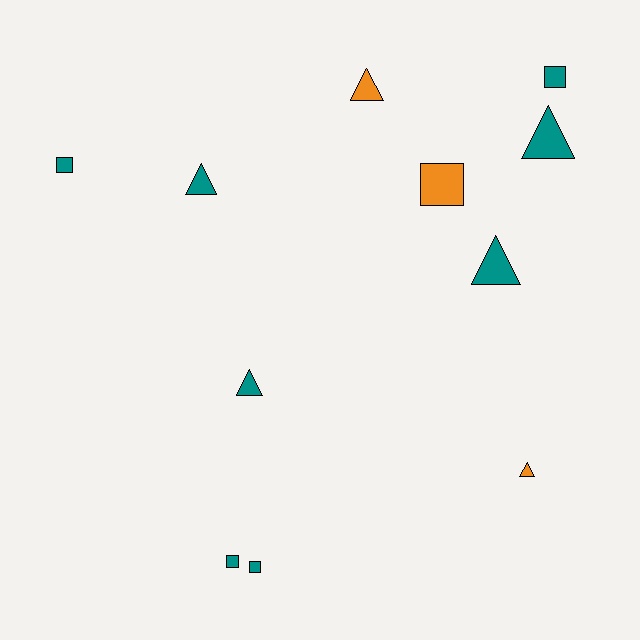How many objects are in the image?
There are 11 objects.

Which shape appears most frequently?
Triangle, with 6 objects.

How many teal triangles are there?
There are 4 teal triangles.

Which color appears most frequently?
Teal, with 8 objects.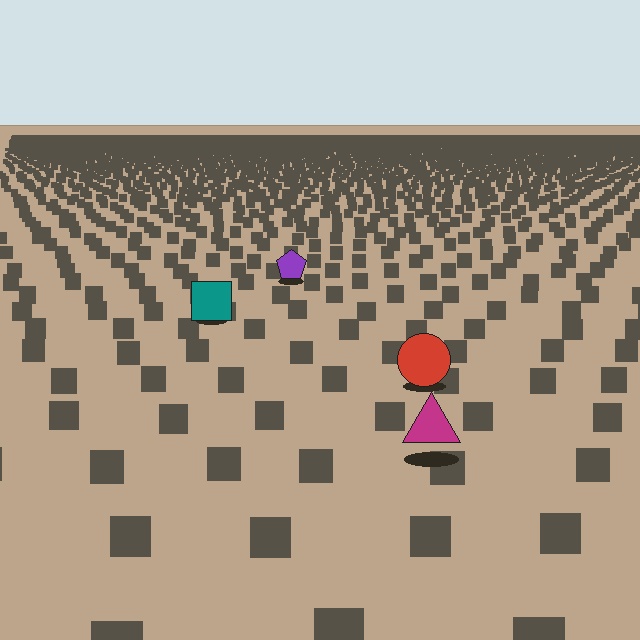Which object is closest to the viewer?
The magenta triangle is closest. The texture marks near it are larger and more spread out.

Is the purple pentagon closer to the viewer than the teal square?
No. The teal square is closer — you can tell from the texture gradient: the ground texture is coarser near it.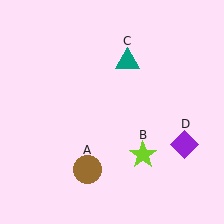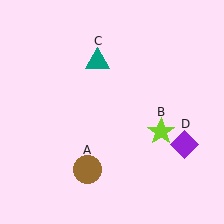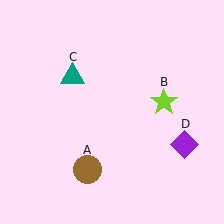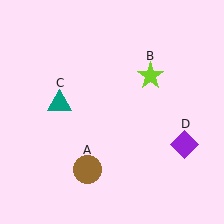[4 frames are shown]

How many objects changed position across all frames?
2 objects changed position: lime star (object B), teal triangle (object C).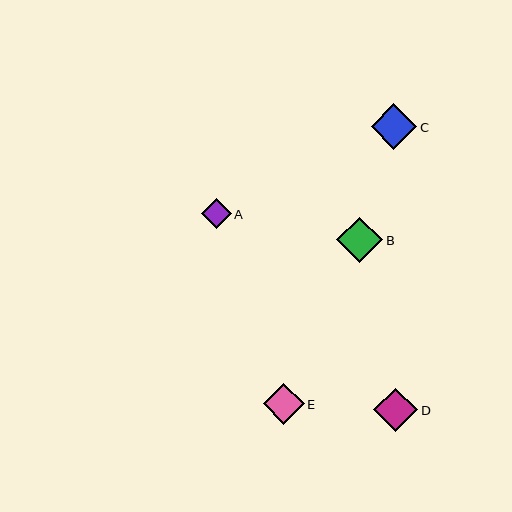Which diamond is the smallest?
Diamond A is the smallest with a size of approximately 30 pixels.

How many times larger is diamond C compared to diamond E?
Diamond C is approximately 1.1 times the size of diamond E.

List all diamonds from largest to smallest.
From largest to smallest: B, C, D, E, A.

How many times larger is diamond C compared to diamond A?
Diamond C is approximately 1.5 times the size of diamond A.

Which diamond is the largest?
Diamond B is the largest with a size of approximately 46 pixels.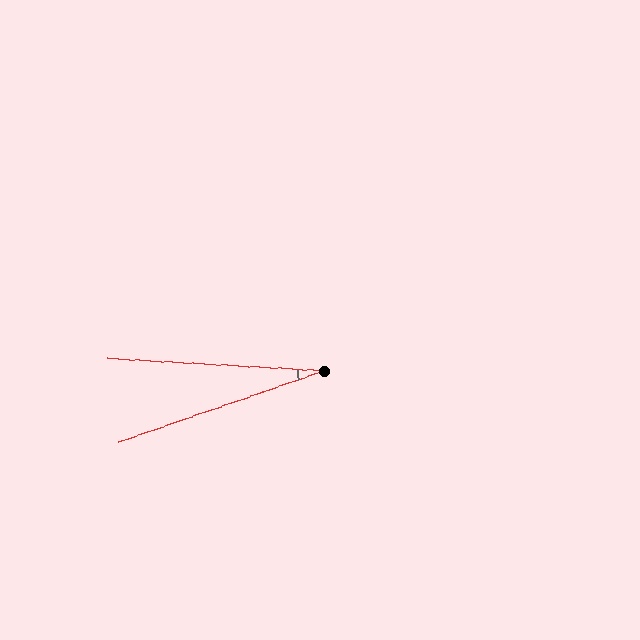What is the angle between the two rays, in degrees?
Approximately 22 degrees.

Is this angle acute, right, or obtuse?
It is acute.